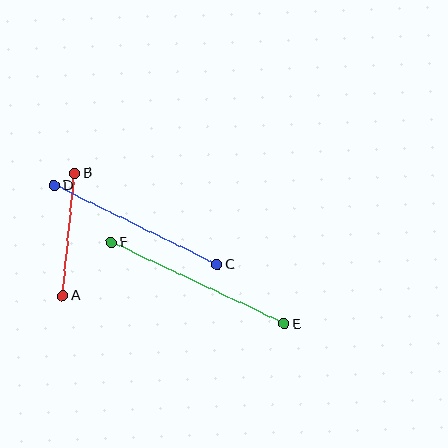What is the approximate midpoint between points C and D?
The midpoint is at approximately (136, 225) pixels.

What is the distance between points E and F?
The distance is approximately 191 pixels.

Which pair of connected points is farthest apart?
Points E and F are farthest apart.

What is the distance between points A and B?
The distance is approximately 123 pixels.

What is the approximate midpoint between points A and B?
The midpoint is at approximately (69, 235) pixels.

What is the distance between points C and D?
The distance is approximately 181 pixels.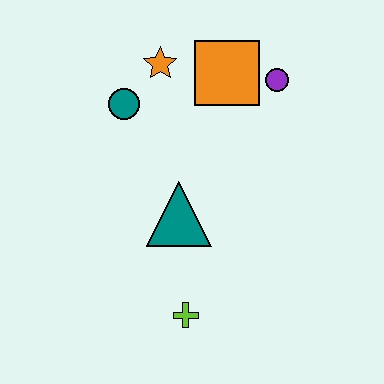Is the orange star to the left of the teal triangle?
Yes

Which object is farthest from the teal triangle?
The purple circle is farthest from the teal triangle.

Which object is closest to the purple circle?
The orange square is closest to the purple circle.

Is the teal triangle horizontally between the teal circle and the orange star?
No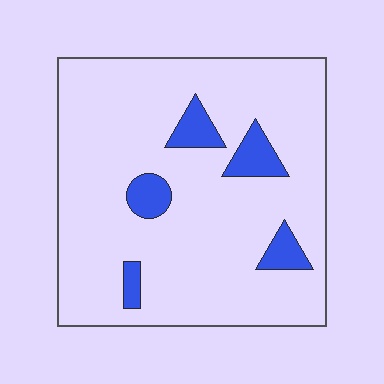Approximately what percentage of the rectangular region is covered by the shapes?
Approximately 10%.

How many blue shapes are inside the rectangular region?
5.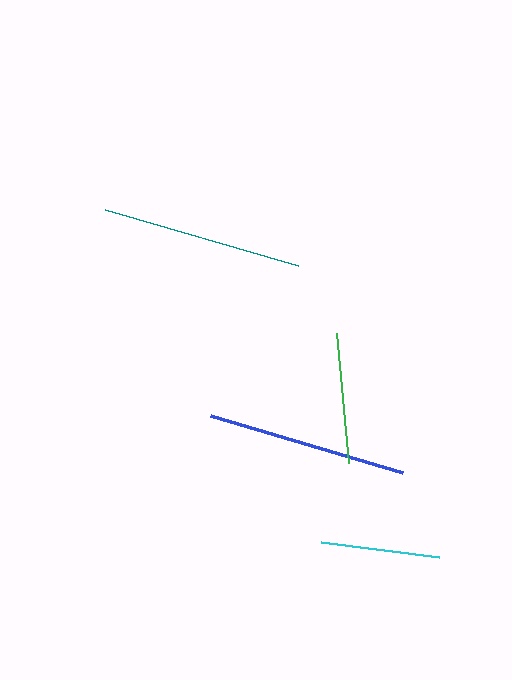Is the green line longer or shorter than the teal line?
The teal line is longer than the green line.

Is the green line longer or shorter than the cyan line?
The green line is longer than the cyan line.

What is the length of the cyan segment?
The cyan segment is approximately 119 pixels long.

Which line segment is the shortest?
The cyan line is the shortest at approximately 119 pixels.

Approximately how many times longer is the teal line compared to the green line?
The teal line is approximately 1.5 times the length of the green line.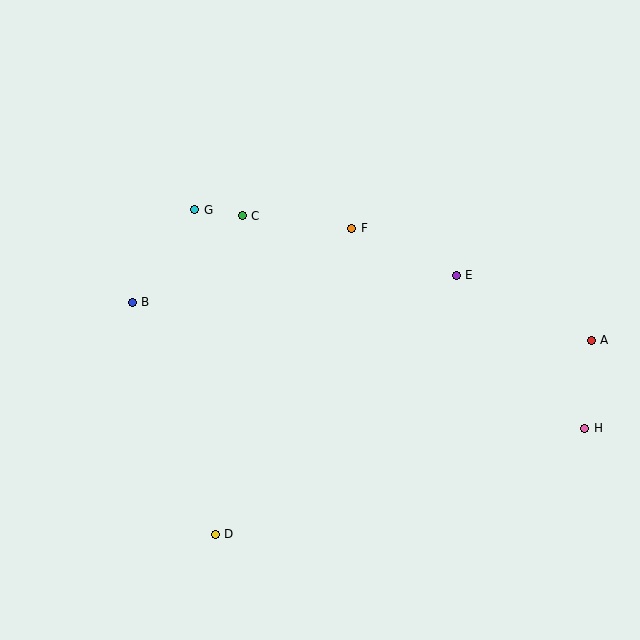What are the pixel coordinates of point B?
Point B is at (132, 302).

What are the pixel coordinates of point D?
Point D is at (215, 534).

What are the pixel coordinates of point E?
Point E is at (456, 275).